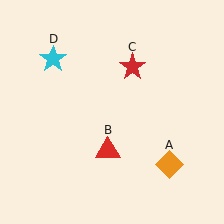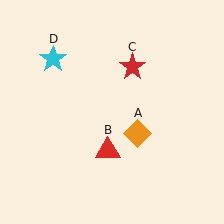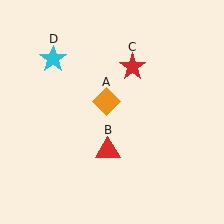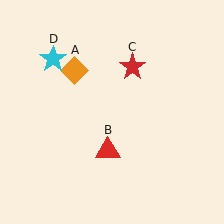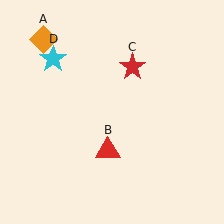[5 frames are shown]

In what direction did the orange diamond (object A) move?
The orange diamond (object A) moved up and to the left.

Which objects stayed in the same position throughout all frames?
Red triangle (object B) and red star (object C) and cyan star (object D) remained stationary.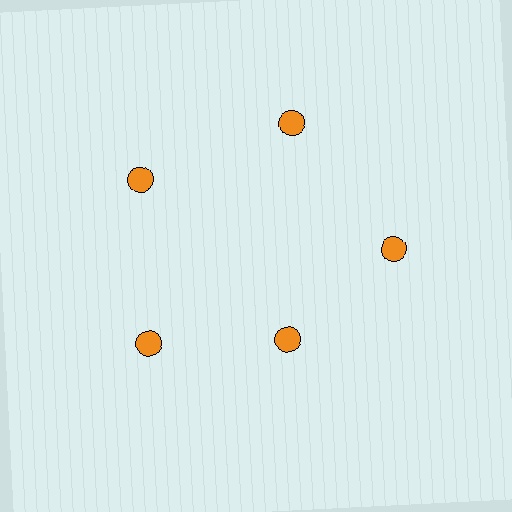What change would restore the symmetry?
The symmetry would be restored by moving it outward, back onto the ring so that all 5 circles sit at equal angles and equal distance from the center.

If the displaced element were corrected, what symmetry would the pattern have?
It would have 5-fold rotational symmetry — the pattern would map onto itself every 72 degrees.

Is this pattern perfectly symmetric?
No. The 5 orange circles are arranged in a ring, but one element near the 5 o'clock position is pulled inward toward the center, breaking the 5-fold rotational symmetry.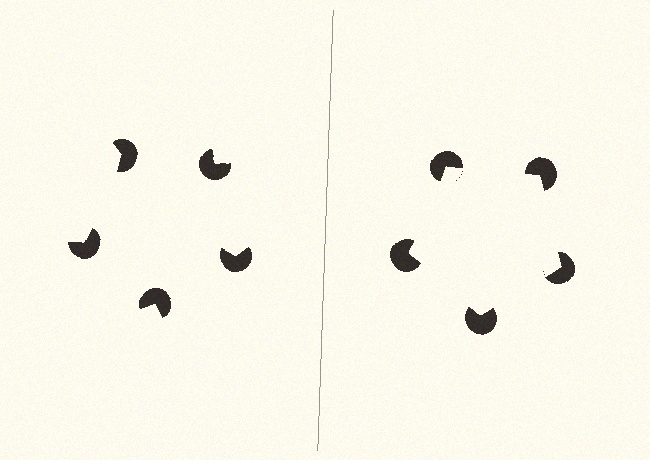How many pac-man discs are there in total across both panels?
10 — 5 on each side.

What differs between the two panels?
The pac-man discs are positioned identically on both sides; only the wedge orientations differ. On the right they align to a pentagon; on the left they are misaligned.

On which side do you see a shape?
An illusory pentagon appears on the right side. On the left side the wedge cuts are rotated, so no coherent shape forms.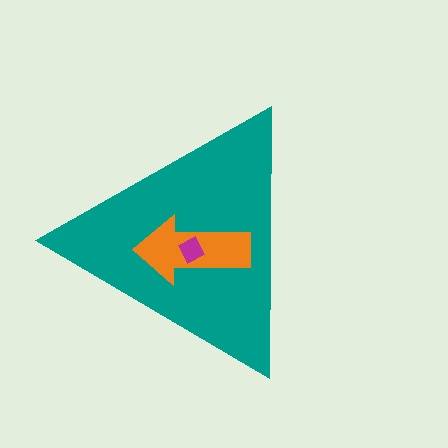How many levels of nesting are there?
3.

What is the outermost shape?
The teal triangle.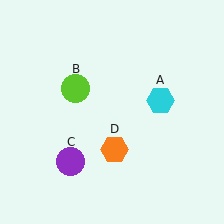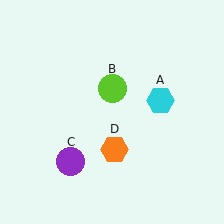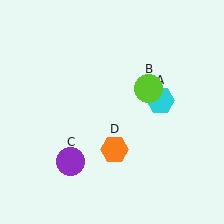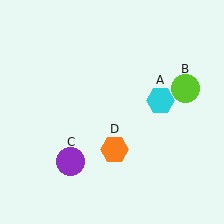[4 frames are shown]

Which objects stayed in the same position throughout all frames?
Cyan hexagon (object A) and purple circle (object C) and orange hexagon (object D) remained stationary.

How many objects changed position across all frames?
1 object changed position: lime circle (object B).